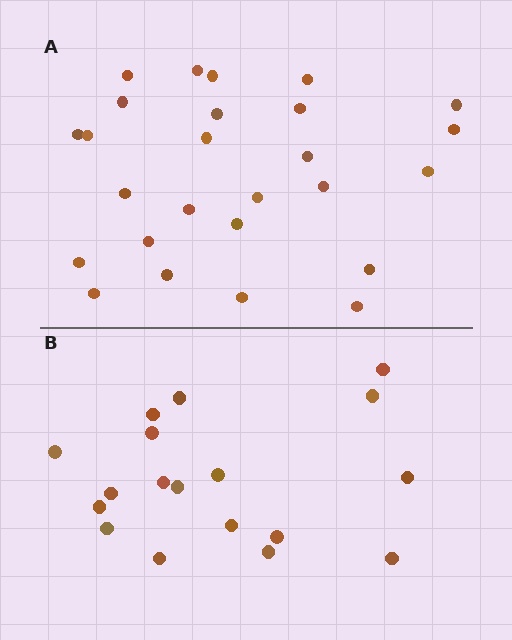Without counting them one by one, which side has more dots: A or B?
Region A (the top region) has more dots.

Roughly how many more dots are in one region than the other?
Region A has roughly 8 or so more dots than region B.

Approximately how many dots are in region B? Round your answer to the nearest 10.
About 20 dots. (The exact count is 18, which rounds to 20.)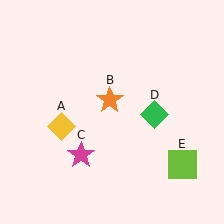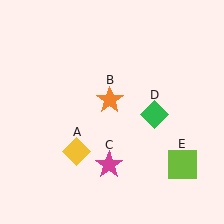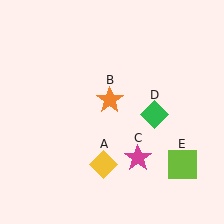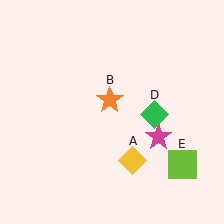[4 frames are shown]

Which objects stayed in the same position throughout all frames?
Orange star (object B) and green diamond (object D) and lime square (object E) remained stationary.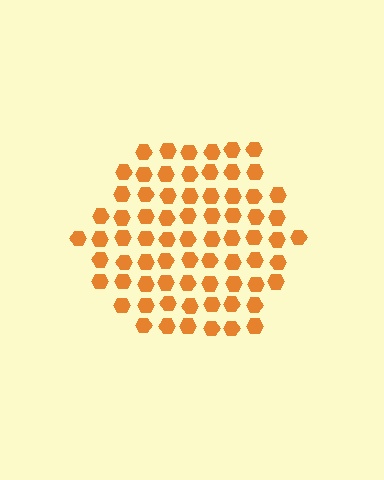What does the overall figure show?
The overall figure shows a hexagon.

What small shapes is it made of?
It is made of small hexagons.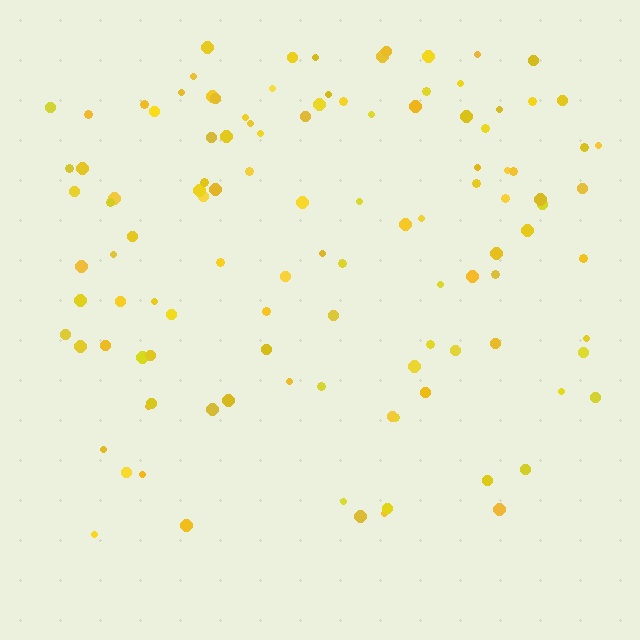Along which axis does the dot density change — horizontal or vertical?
Vertical.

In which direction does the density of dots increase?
From bottom to top, with the top side densest.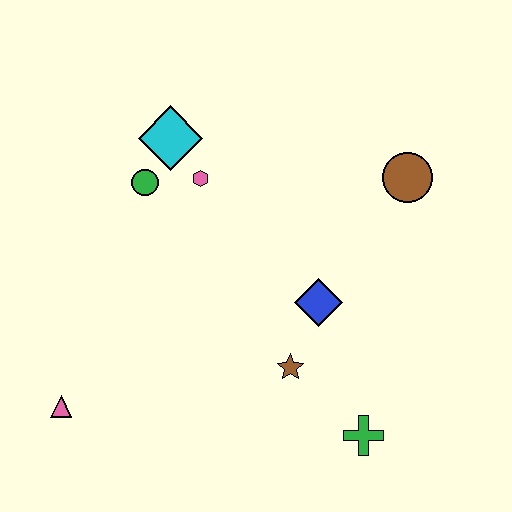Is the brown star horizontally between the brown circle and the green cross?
No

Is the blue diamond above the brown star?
Yes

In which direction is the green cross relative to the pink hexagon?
The green cross is below the pink hexagon.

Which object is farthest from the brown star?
The cyan diamond is farthest from the brown star.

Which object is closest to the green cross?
The brown star is closest to the green cross.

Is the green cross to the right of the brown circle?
No